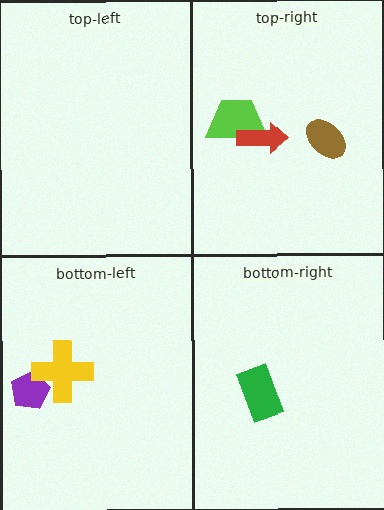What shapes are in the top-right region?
The lime trapezoid, the brown ellipse, the red arrow.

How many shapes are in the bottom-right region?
1.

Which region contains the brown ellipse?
The top-right region.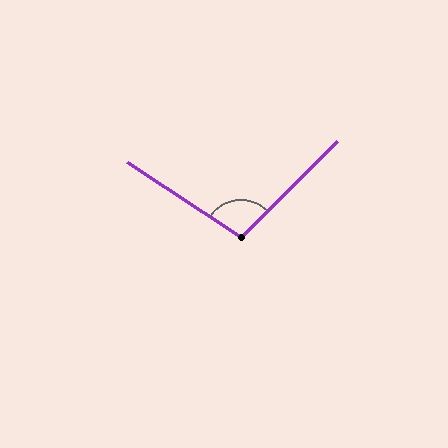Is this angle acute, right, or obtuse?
It is obtuse.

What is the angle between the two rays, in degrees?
Approximately 102 degrees.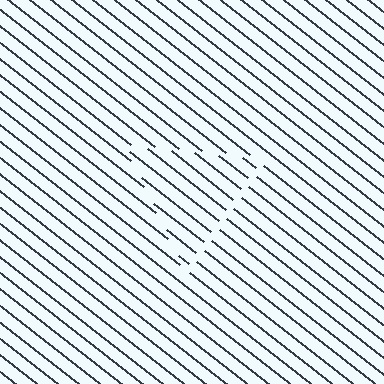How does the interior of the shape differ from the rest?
The interior of the shape contains the same grating, shifted by half a period — the contour is defined by the phase discontinuity where line-ends from the inner and outer gratings abut.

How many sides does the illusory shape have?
3 sides — the line-ends trace a triangle.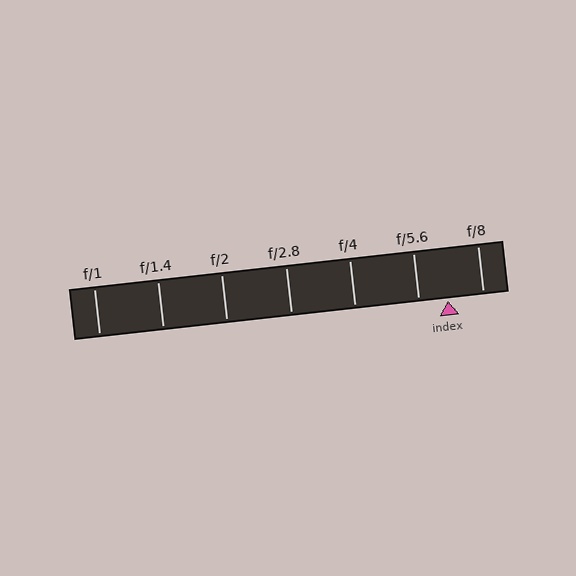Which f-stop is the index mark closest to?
The index mark is closest to f/5.6.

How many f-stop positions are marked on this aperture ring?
There are 7 f-stop positions marked.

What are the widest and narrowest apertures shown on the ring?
The widest aperture shown is f/1 and the narrowest is f/8.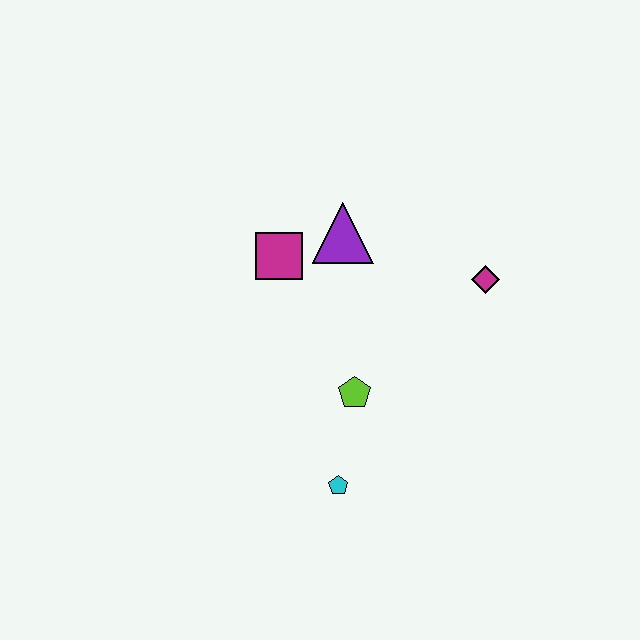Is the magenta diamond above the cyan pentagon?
Yes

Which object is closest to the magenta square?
The purple triangle is closest to the magenta square.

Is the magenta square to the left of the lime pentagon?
Yes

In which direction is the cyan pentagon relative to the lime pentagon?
The cyan pentagon is below the lime pentagon.